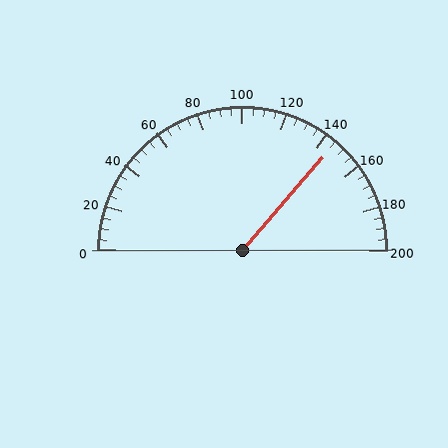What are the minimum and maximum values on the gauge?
The gauge ranges from 0 to 200.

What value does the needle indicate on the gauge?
The needle indicates approximately 145.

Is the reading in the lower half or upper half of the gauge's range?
The reading is in the upper half of the range (0 to 200).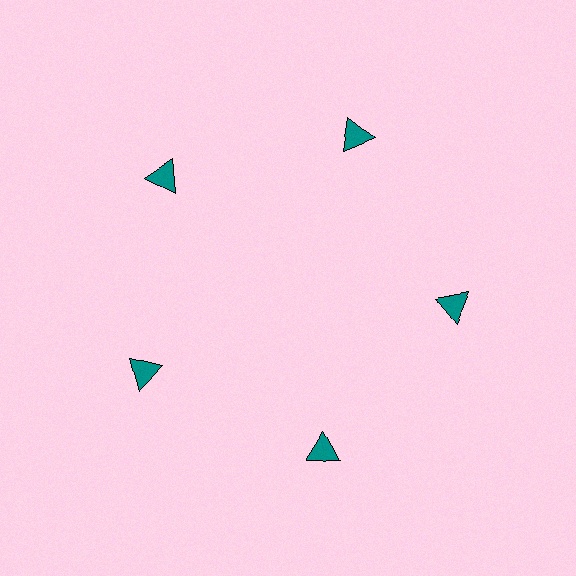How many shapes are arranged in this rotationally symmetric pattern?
There are 5 shapes, arranged in 5 groups of 1.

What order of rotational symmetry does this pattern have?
This pattern has 5-fold rotational symmetry.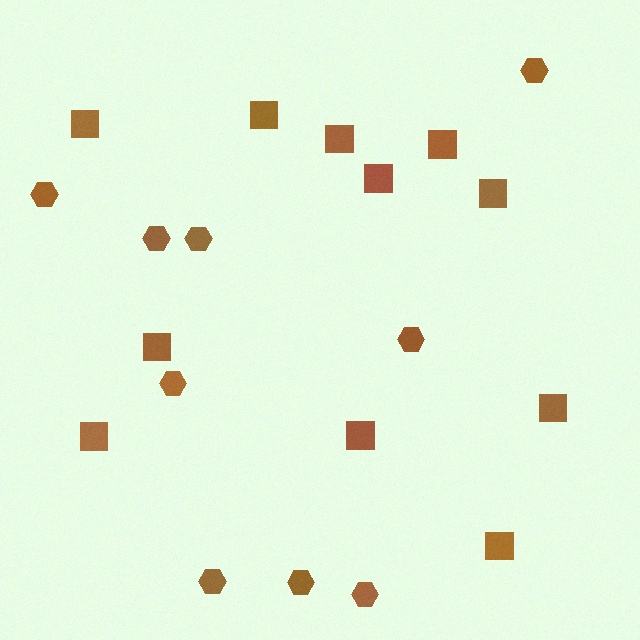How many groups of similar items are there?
There are 2 groups: one group of hexagons (9) and one group of squares (11).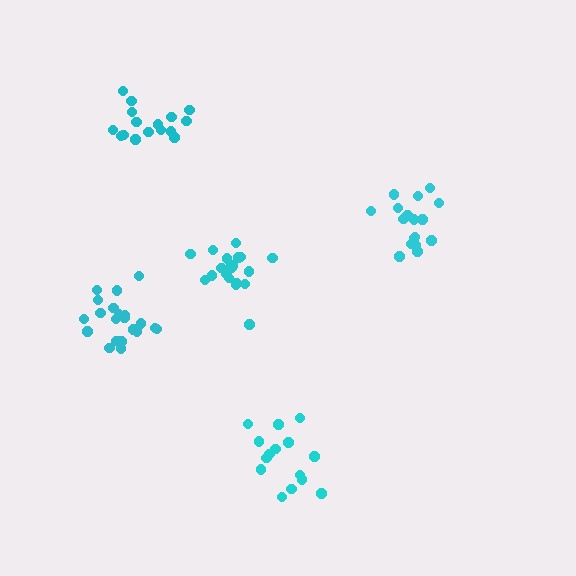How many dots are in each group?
Group 1: 20 dots, Group 2: 21 dots, Group 3: 17 dots, Group 4: 15 dots, Group 5: 16 dots (89 total).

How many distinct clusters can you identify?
There are 5 distinct clusters.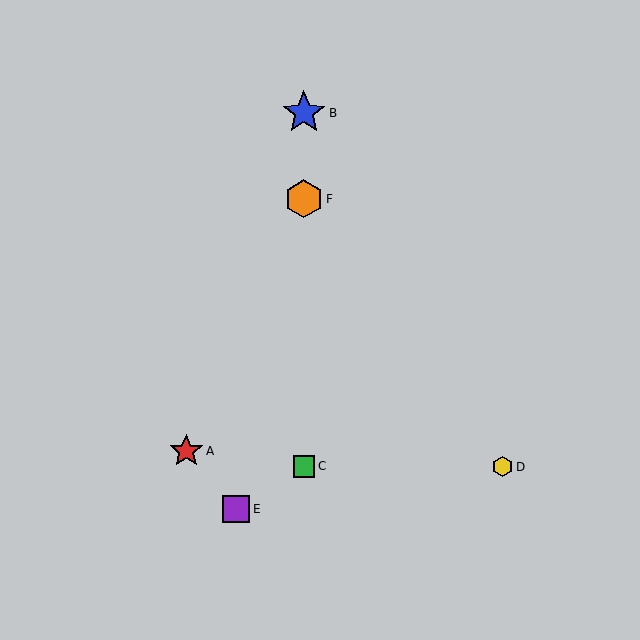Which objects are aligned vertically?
Objects B, C, F are aligned vertically.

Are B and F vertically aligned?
Yes, both are at x≈304.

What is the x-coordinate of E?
Object E is at x≈236.